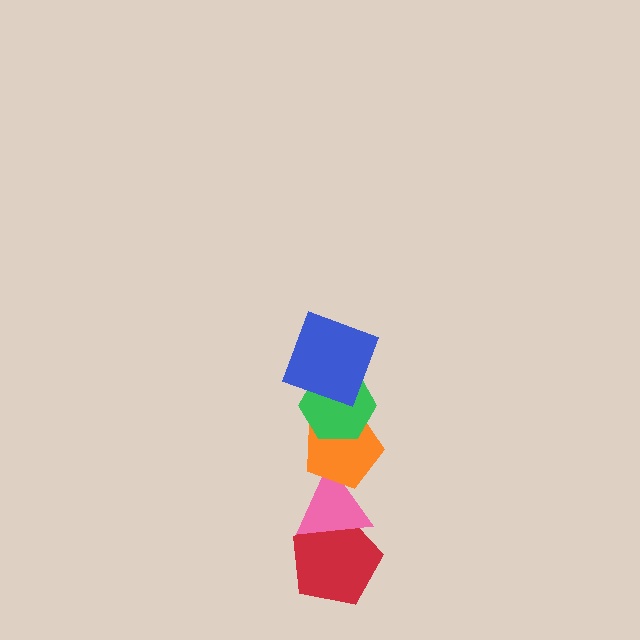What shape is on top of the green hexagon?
The blue square is on top of the green hexagon.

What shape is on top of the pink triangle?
The orange pentagon is on top of the pink triangle.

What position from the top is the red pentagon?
The red pentagon is 5th from the top.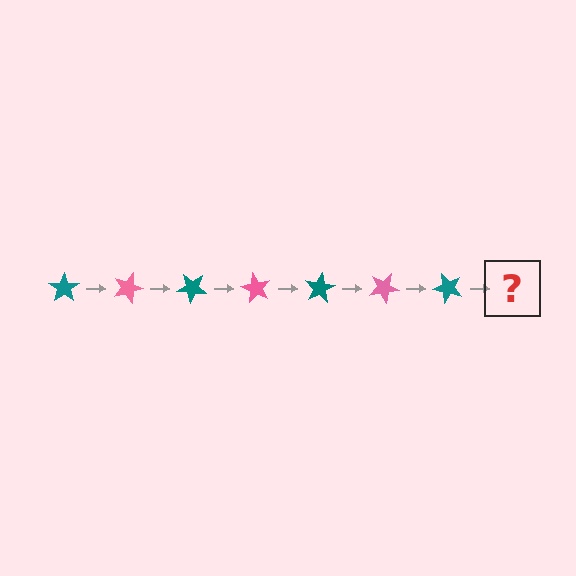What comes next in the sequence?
The next element should be a pink star, rotated 140 degrees from the start.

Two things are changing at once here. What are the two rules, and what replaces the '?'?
The two rules are that it rotates 20 degrees each step and the color cycles through teal and pink. The '?' should be a pink star, rotated 140 degrees from the start.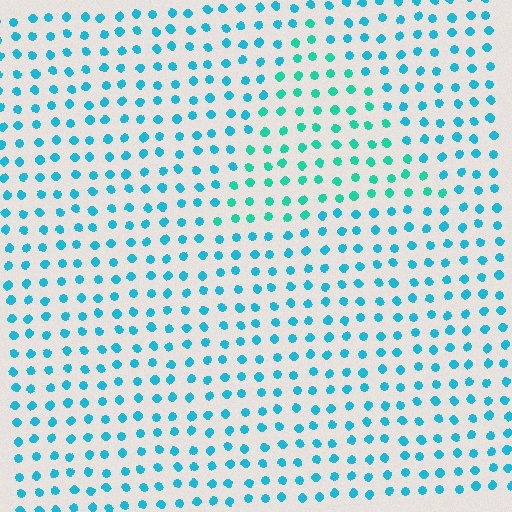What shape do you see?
I see a triangle.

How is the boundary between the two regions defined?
The boundary is defined purely by a slight shift in hue (about 26 degrees). Spacing, size, and orientation are identical on both sides.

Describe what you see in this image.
The image is filled with small cyan elements in a uniform arrangement. A triangle-shaped region is visible where the elements are tinted to a slightly different hue, forming a subtle color boundary.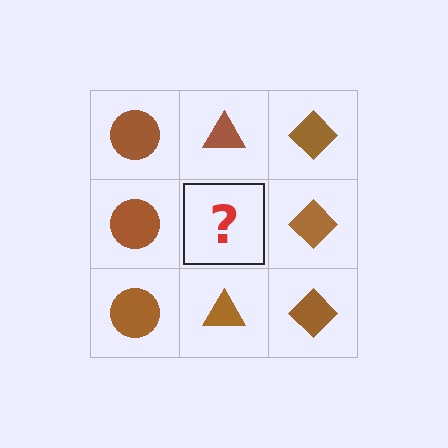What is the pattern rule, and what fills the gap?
The rule is that each column has a consistent shape. The gap should be filled with a brown triangle.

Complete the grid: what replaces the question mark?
The question mark should be replaced with a brown triangle.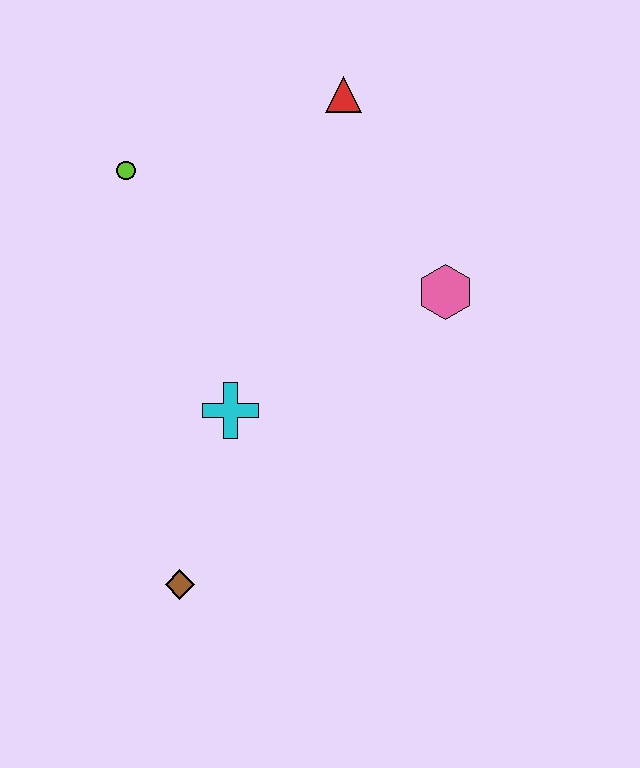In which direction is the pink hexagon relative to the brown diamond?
The pink hexagon is above the brown diamond.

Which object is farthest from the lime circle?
The brown diamond is farthest from the lime circle.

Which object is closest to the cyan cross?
The brown diamond is closest to the cyan cross.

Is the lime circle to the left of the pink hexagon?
Yes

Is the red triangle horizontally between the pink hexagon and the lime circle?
Yes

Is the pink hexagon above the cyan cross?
Yes